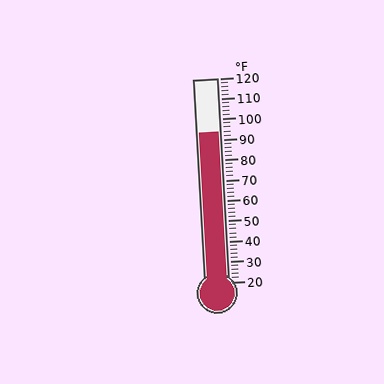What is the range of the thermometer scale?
The thermometer scale ranges from 20°F to 120°F.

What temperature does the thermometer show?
The thermometer shows approximately 94°F.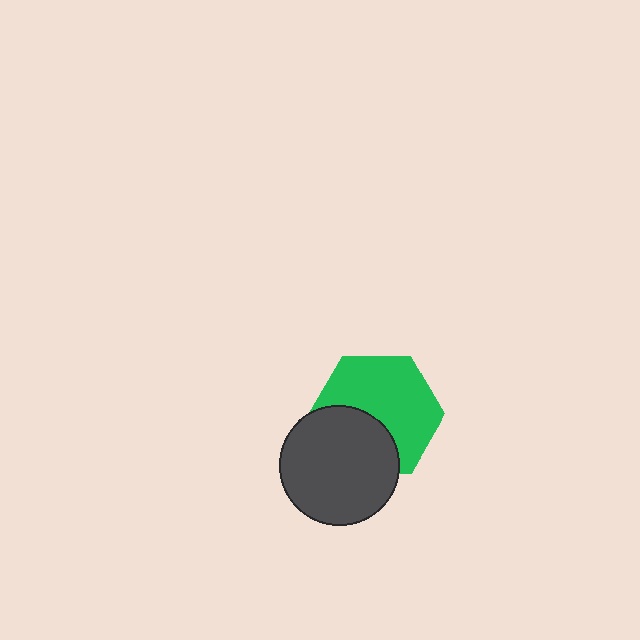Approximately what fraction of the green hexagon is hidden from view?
Roughly 36% of the green hexagon is hidden behind the dark gray circle.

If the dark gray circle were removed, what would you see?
You would see the complete green hexagon.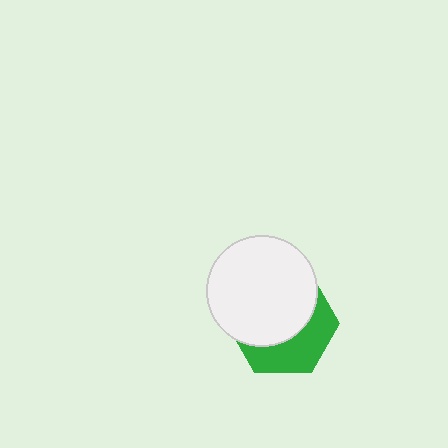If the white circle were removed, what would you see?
You would see the complete green hexagon.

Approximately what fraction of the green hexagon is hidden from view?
Roughly 60% of the green hexagon is hidden behind the white circle.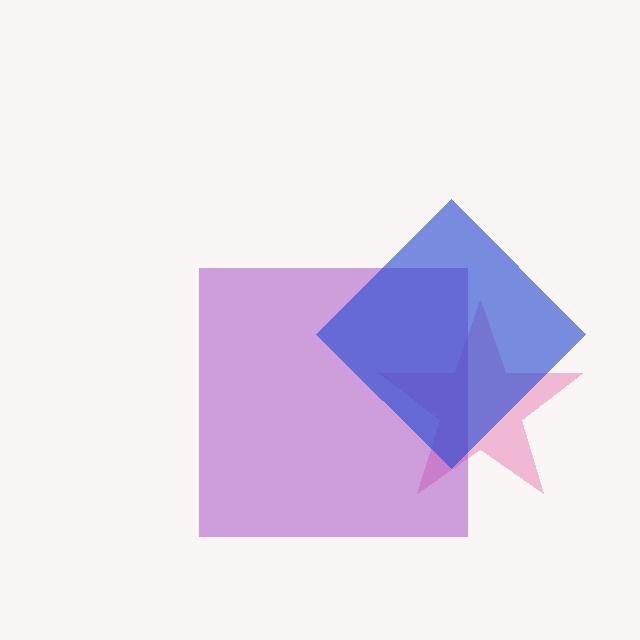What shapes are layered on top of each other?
The layered shapes are: a pink star, a purple square, a blue diamond.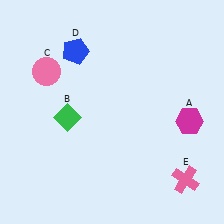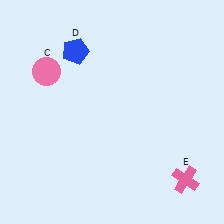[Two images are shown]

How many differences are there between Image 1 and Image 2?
There are 2 differences between the two images.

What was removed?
The green diamond (B), the magenta hexagon (A) were removed in Image 2.